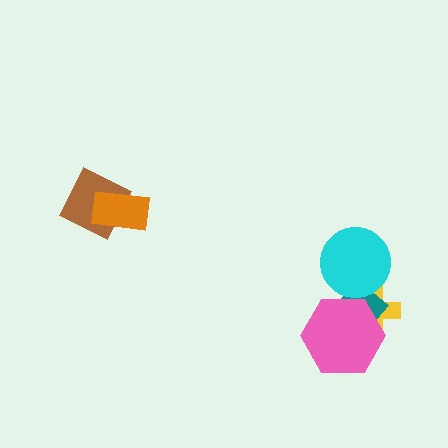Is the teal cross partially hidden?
Yes, it is partially covered by another shape.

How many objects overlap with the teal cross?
3 objects overlap with the teal cross.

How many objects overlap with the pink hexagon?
2 objects overlap with the pink hexagon.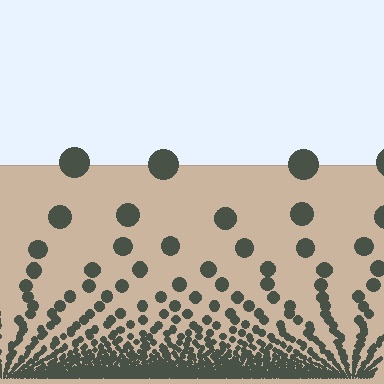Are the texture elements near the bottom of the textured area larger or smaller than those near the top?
Smaller. The gradient is inverted — elements near the bottom are smaller and denser.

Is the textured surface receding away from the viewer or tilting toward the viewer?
The surface appears to tilt toward the viewer. Texture elements get larger and sparser toward the top.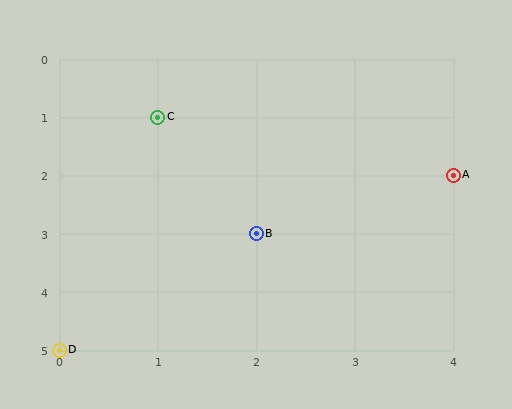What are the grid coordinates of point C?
Point C is at grid coordinates (1, 1).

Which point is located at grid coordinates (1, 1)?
Point C is at (1, 1).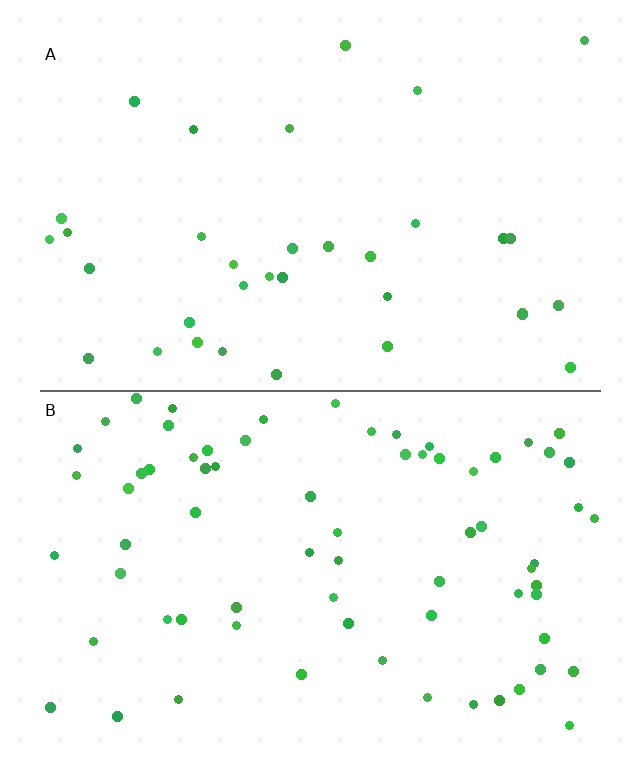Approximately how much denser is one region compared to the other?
Approximately 2.1× — region B over region A.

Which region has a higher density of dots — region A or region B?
B (the bottom).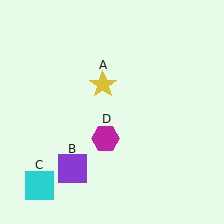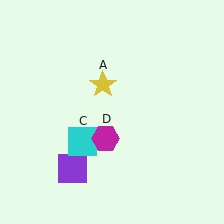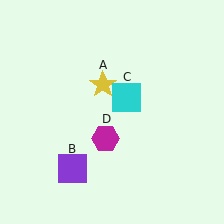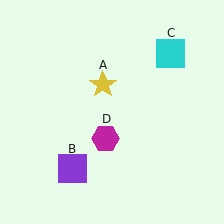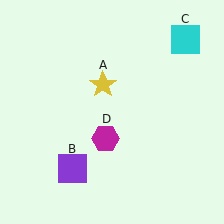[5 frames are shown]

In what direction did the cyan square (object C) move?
The cyan square (object C) moved up and to the right.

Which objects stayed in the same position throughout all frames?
Yellow star (object A) and purple square (object B) and magenta hexagon (object D) remained stationary.